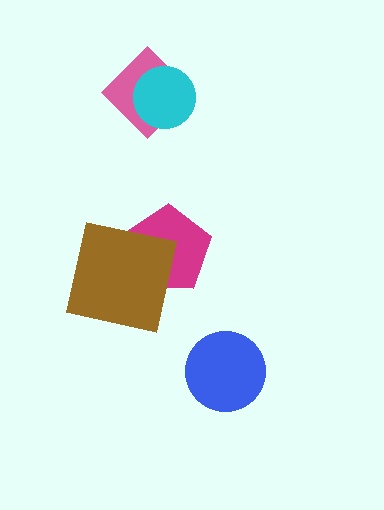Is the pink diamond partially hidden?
Yes, it is partially covered by another shape.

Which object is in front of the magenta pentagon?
The brown square is in front of the magenta pentagon.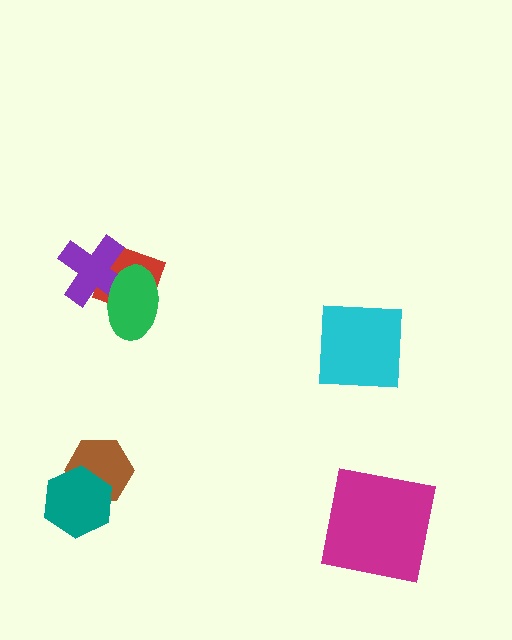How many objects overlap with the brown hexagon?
1 object overlaps with the brown hexagon.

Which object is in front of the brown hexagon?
The teal hexagon is in front of the brown hexagon.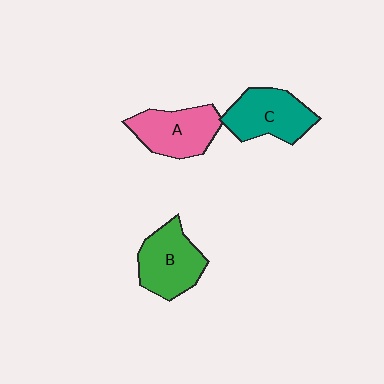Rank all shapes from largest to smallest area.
From largest to smallest: B (green), C (teal), A (pink).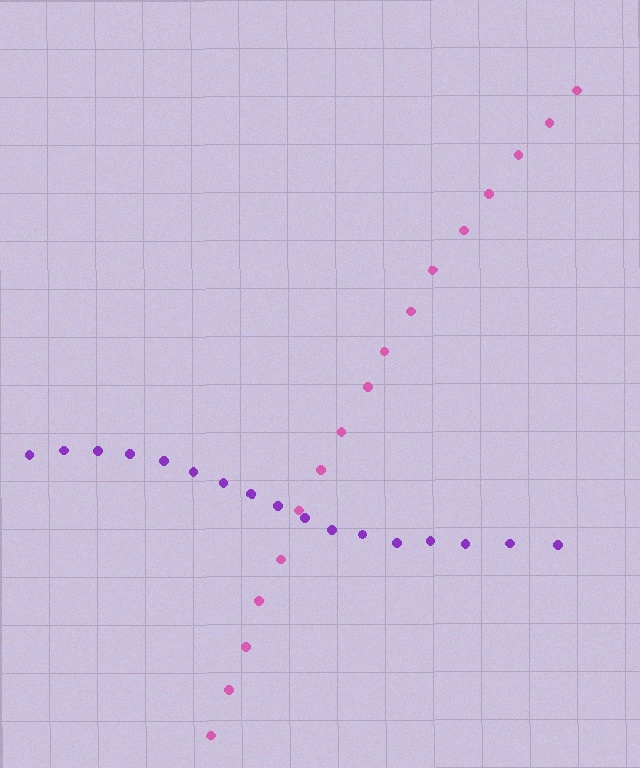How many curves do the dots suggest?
There are 2 distinct paths.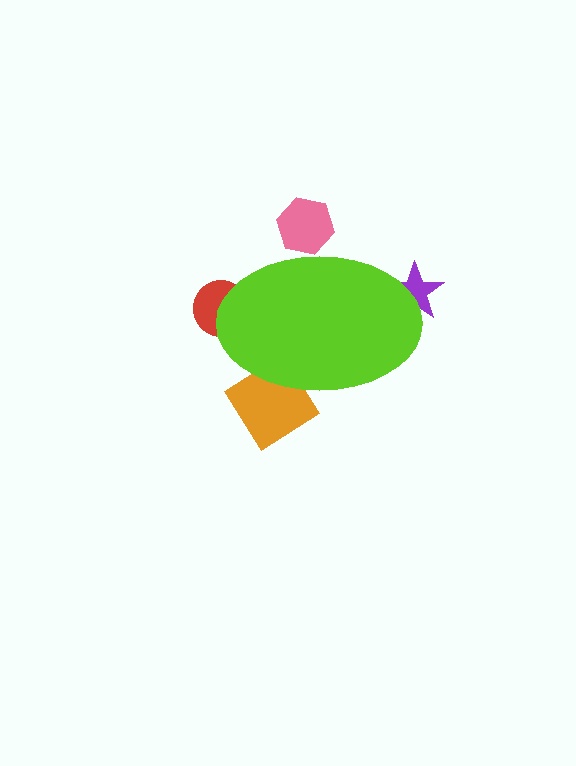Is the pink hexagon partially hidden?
Yes, the pink hexagon is partially hidden behind the lime ellipse.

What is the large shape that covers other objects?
A lime ellipse.